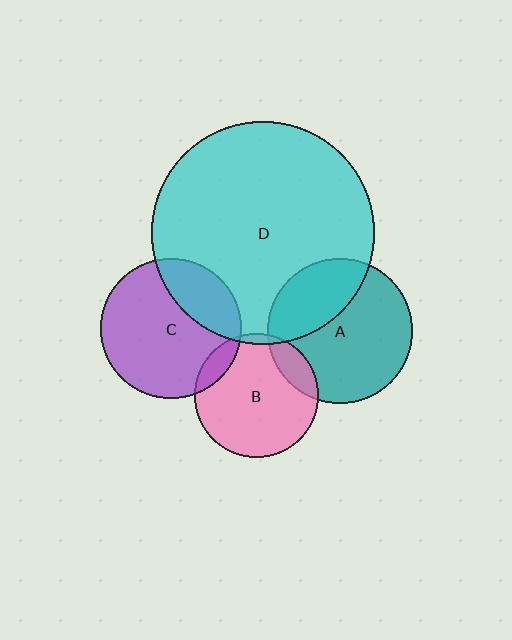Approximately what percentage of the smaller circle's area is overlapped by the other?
Approximately 30%.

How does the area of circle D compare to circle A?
Approximately 2.3 times.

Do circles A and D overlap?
Yes.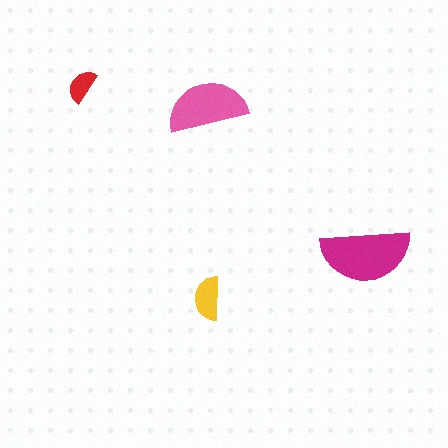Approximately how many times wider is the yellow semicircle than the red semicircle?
About 1.5 times wider.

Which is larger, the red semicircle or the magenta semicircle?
The magenta one.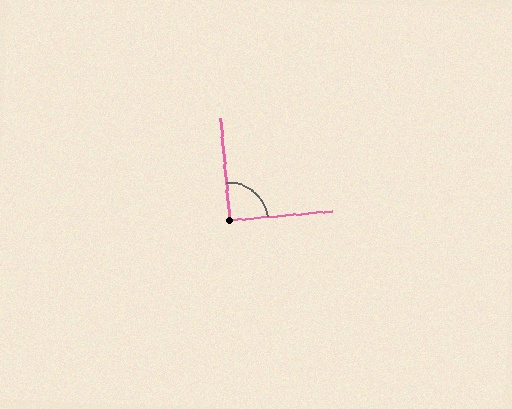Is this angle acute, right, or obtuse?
It is approximately a right angle.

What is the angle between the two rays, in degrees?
Approximately 90 degrees.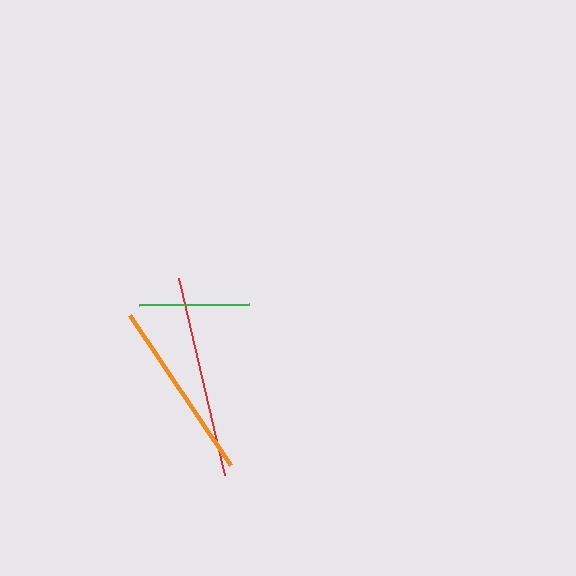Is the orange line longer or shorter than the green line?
The orange line is longer than the green line.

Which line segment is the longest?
The red line is the longest at approximately 202 pixels.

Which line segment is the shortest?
The green line is the shortest at approximately 110 pixels.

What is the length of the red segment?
The red segment is approximately 202 pixels long.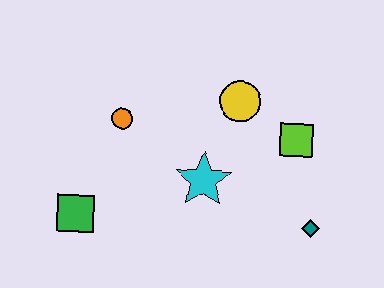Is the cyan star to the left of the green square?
No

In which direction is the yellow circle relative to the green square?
The yellow circle is to the right of the green square.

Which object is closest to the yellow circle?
The lime square is closest to the yellow circle.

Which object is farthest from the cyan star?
The green square is farthest from the cyan star.